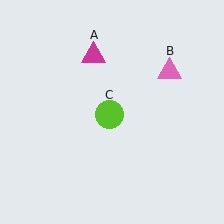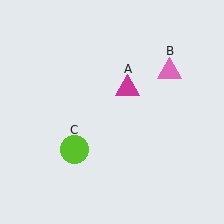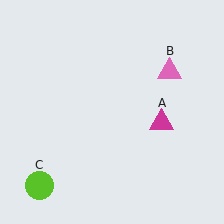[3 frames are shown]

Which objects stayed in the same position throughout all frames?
Pink triangle (object B) remained stationary.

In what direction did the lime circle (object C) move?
The lime circle (object C) moved down and to the left.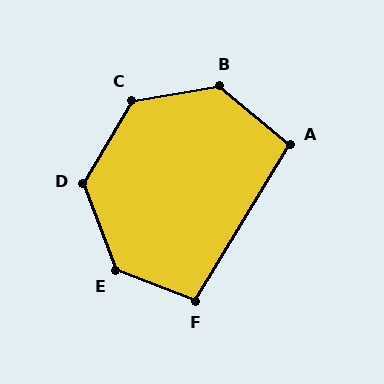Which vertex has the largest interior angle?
E, at approximately 132 degrees.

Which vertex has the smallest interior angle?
A, at approximately 98 degrees.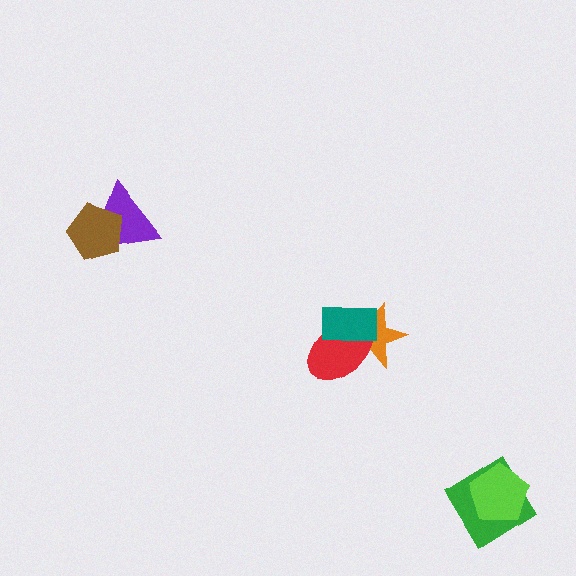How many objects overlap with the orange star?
2 objects overlap with the orange star.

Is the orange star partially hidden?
Yes, it is partially covered by another shape.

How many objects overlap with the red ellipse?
2 objects overlap with the red ellipse.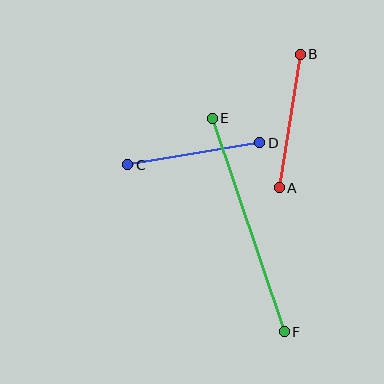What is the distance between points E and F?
The distance is approximately 226 pixels.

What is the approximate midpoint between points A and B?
The midpoint is at approximately (290, 121) pixels.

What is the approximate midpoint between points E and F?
The midpoint is at approximately (248, 225) pixels.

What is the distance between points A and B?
The distance is approximately 135 pixels.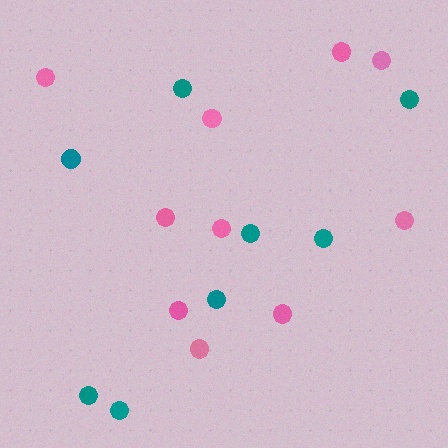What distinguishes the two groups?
There are 2 groups: one group of pink circles (10) and one group of teal circles (8).